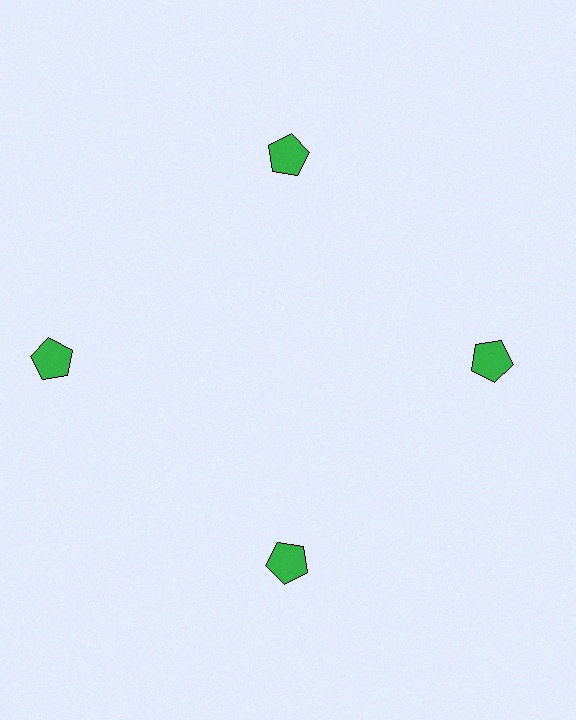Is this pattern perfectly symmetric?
No. The 4 green pentagons are arranged in a ring, but one element near the 9 o'clock position is pushed outward from the center, breaking the 4-fold rotational symmetry.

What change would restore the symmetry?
The symmetry would be restored by moving it inward, back onto the ring so that all 4 pentagons sit at equal angles and equal distance from the center.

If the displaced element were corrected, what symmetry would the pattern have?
It would have 4-fold rotational symmetry — the pattern would map onto itself every 90 degrees.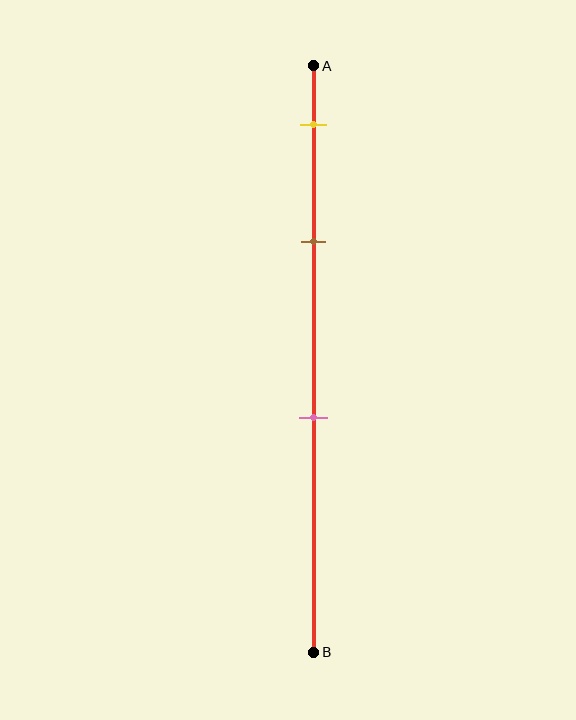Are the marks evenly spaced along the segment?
No, the marks are not evenly spaced.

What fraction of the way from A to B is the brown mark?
The brown mark is approximately 30% (0.3) of the way from A to B.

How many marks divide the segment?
There are 3 marks dividing the segment.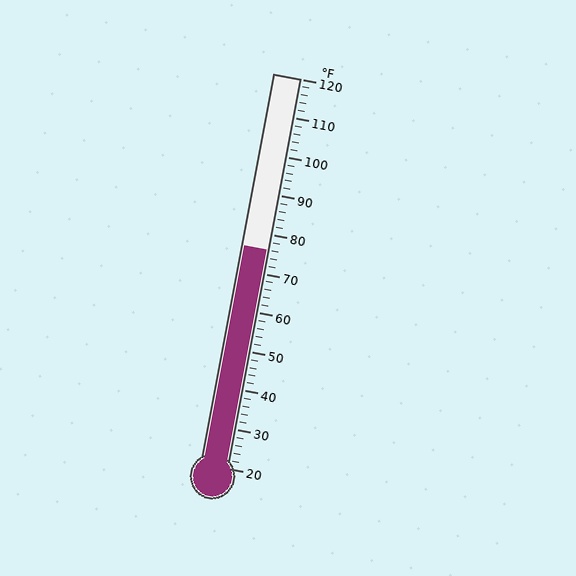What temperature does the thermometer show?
The thermometer shows approximately 76°F.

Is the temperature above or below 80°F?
The temperature is below 80°F.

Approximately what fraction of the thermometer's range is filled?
The thermometer is filled to approximately 55% of its range.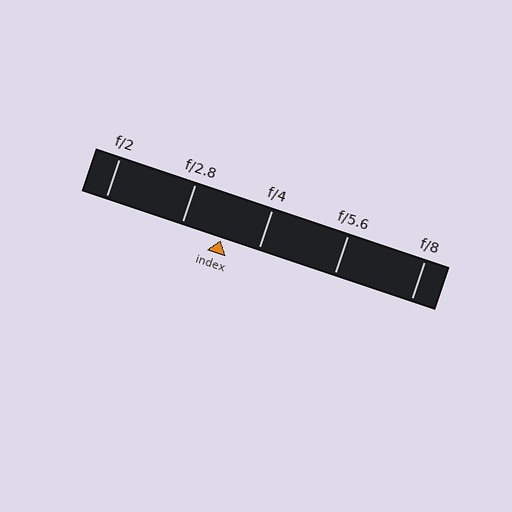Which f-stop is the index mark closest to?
The index mark is closest to f/4.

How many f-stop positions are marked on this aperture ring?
There are 5 f-stop positions marked.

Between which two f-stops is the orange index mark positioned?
The index mark is between f/2.8 and f/4.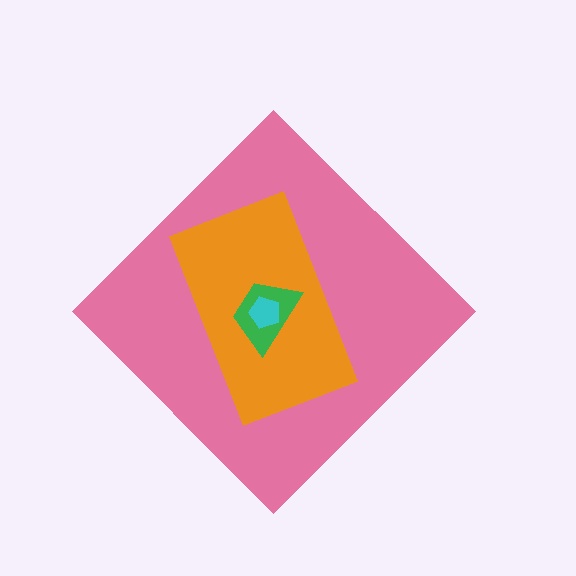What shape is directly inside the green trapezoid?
The cyan pentagon.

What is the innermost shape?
The cyan pentagon.